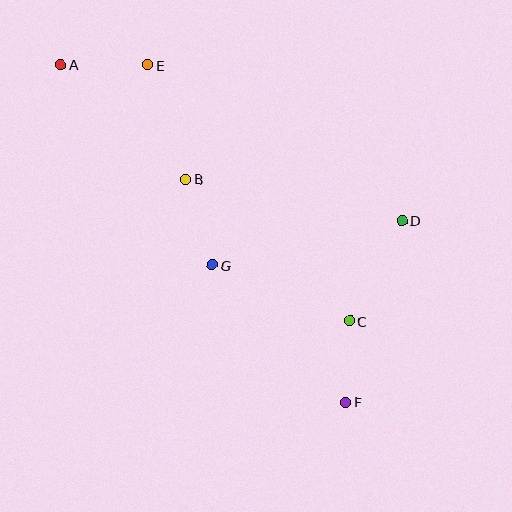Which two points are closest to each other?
Points C and F are closest to each other.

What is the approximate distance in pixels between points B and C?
The distance between B and C is approximately 217 pixels.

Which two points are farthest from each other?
Points A and F are farthest from each other.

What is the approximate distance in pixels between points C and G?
The distance between C and G is approximately 148 pixels.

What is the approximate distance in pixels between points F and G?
The distance between F and G is approximately 191 pixels.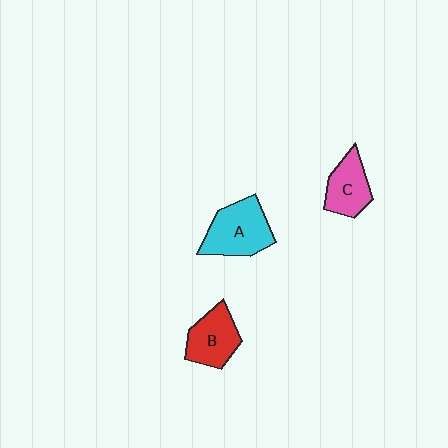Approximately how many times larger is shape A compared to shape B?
Approximately 1.3 times.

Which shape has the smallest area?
Shape C (pink).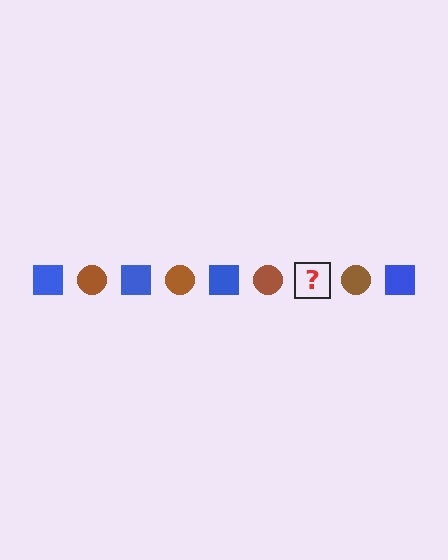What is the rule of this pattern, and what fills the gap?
The rule is that the pattern alternates between blue square and brown circle. The gap should be filled with a blue square.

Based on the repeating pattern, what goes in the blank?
The blank should be a blue square.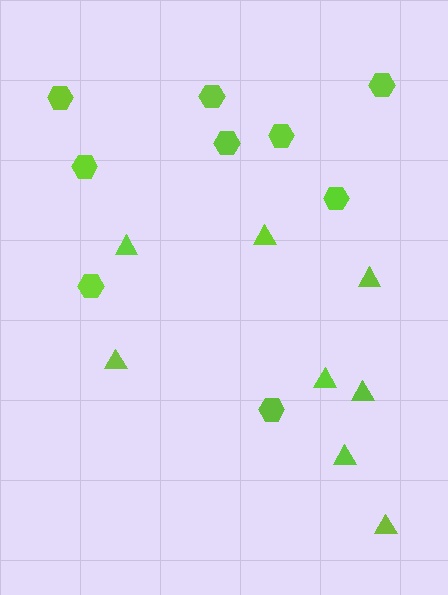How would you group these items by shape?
There are 2 groups: one group of hexagons (9) and one group of triangles (8).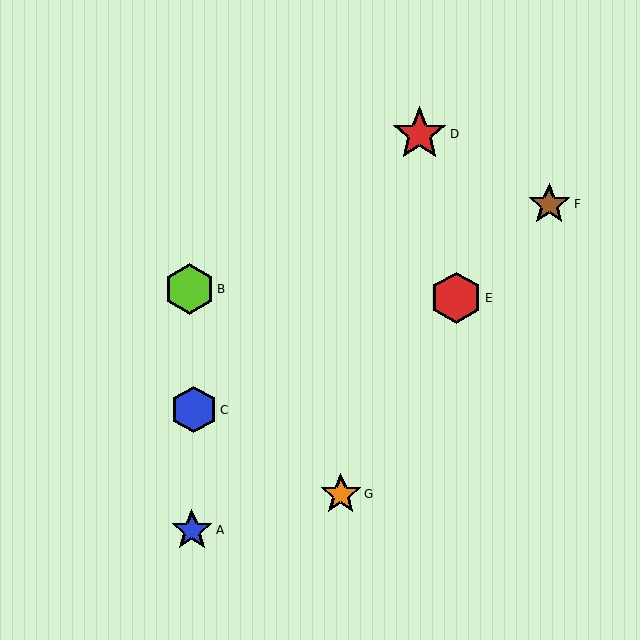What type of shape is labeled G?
Shape G is an orange star.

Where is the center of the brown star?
The center of the brown star is at (549, 204).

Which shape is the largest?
The red star (labeled D) is the largest.